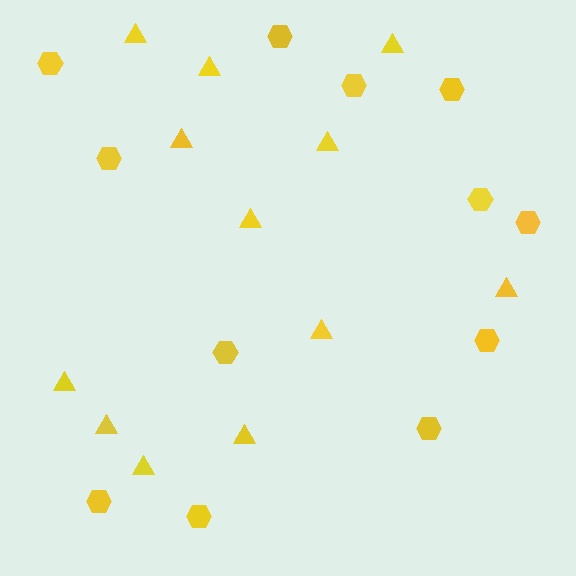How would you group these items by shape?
There are 2 groups: one group of hexagons (12) and one group of triangles (12).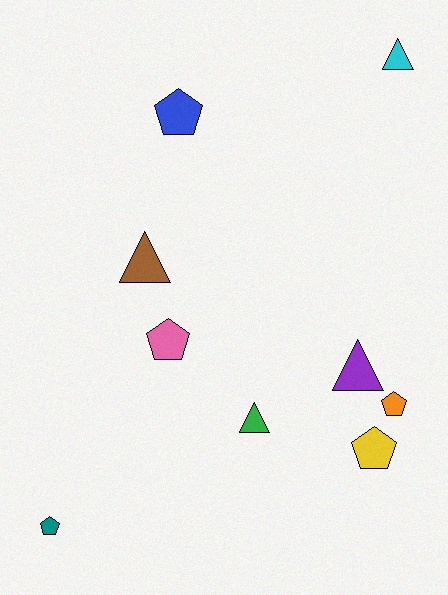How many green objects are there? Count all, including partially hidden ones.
There is 1 green object.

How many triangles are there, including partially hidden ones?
There are 4 triangles.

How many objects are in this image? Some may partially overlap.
There are 9 objects.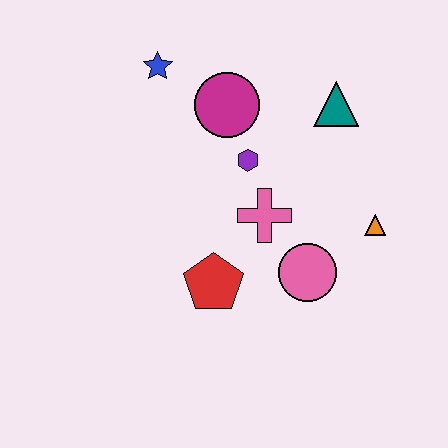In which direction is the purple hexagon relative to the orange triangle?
The purple hexagon is to the left of the orange triangle.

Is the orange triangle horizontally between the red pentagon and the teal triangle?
No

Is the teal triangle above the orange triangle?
Yes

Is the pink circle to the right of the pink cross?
Yes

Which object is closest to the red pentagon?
The pink cross is closest to the red pentagon.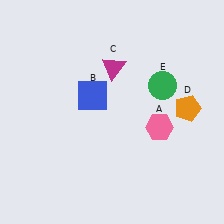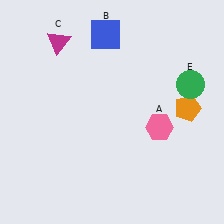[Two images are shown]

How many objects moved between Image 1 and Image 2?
3 objects moved between the two images.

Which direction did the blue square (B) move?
The blue square (B) moved up.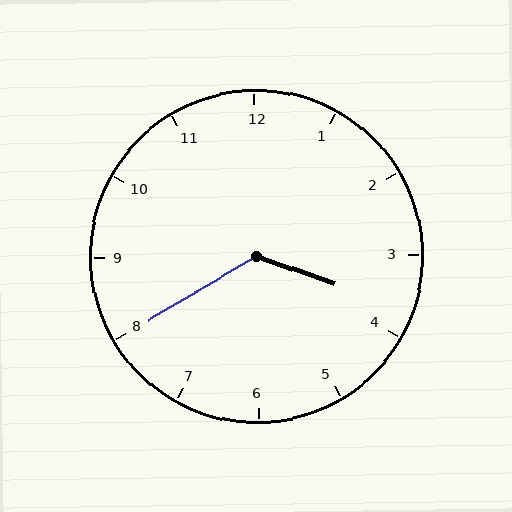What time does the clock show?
3:40.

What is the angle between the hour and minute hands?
Approximately 130 degrees.